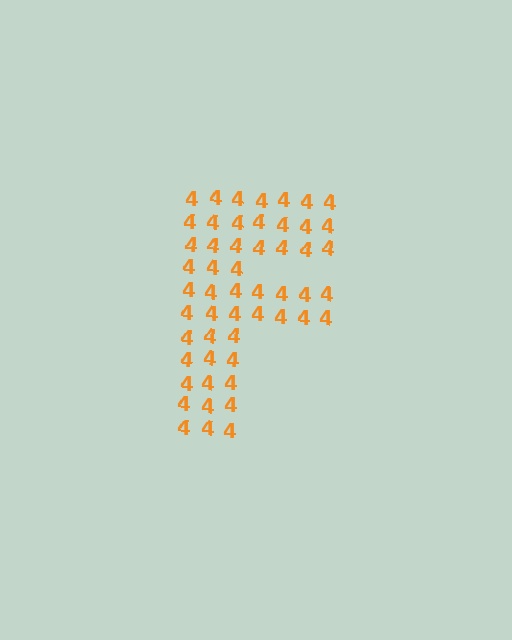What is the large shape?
The large shape is the letter F.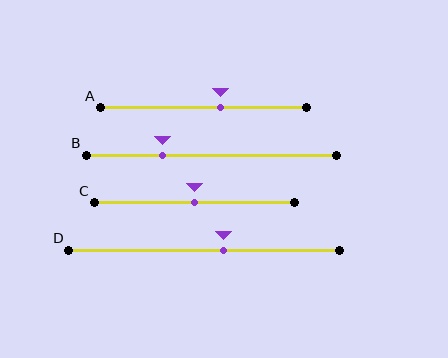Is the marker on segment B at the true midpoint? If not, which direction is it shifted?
No, the marker on segment B is shifted to the left by about 20% of the segment length.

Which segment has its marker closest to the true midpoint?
Segment C has its marker closest to the true midpoint.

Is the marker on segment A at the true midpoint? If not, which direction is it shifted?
No, the marker on segment A is shifted to the right by about 8% of the segment length.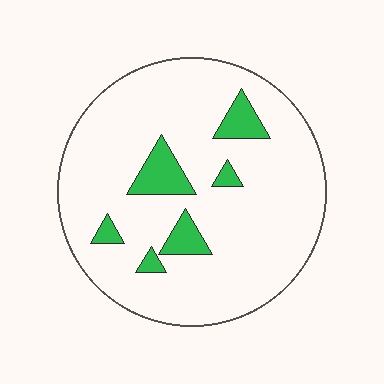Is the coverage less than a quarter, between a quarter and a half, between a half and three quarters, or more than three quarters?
Less than a quarter.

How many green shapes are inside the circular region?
6.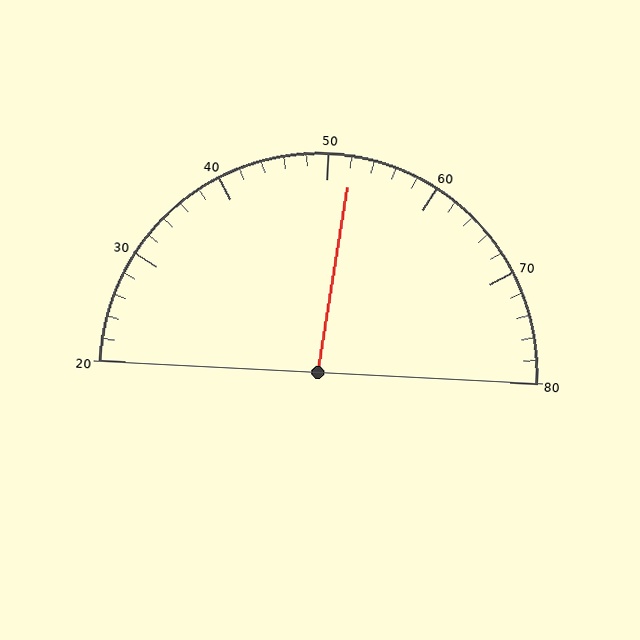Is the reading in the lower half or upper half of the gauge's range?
The reading is in the upper half of the range (20 to 80).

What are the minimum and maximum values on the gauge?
The gauge ranges from 20 to 80.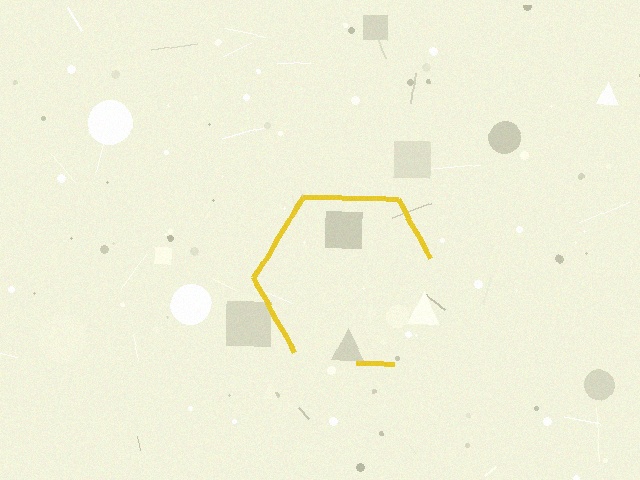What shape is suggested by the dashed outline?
The dashed outline suggests a hexagon.